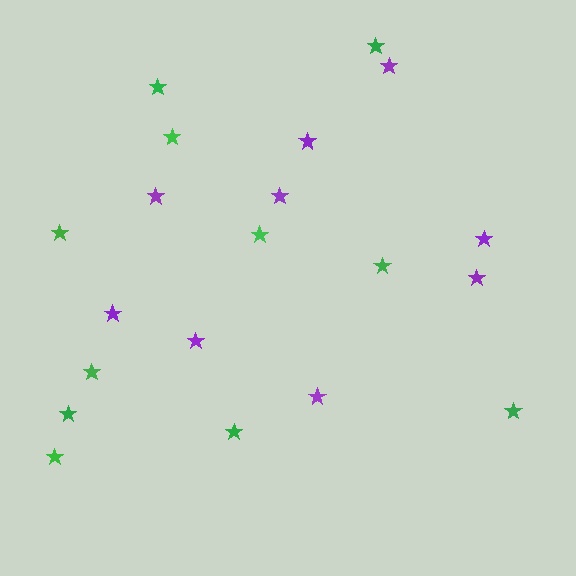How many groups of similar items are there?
There are 2 groups: one group of purple stars (9) and one group of green stars (11).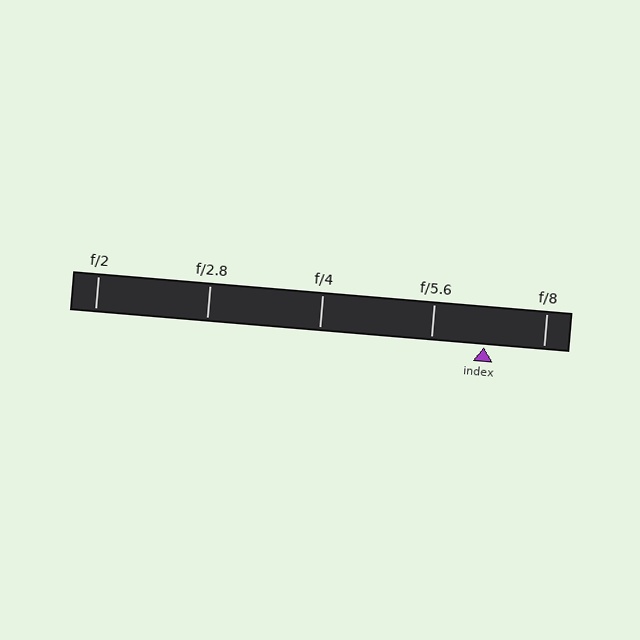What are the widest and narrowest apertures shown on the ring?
The widest aperture shown is f/2 and the narrowest is f/8.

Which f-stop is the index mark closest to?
The index mark is closest to f/5.6.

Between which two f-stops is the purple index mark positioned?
The index mark is between f/5.6 and f/8.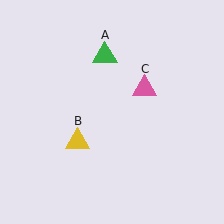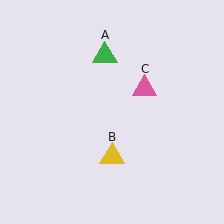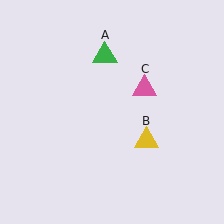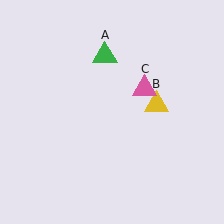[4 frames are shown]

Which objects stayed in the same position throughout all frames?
Green triangle (object A) and pink triangle (object C) remained stationary.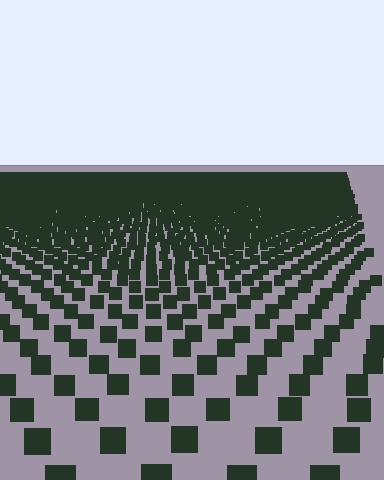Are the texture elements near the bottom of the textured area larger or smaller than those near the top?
Larger. Near the bottom, elements are closer to the viewer and appear at a bigger on-screen size.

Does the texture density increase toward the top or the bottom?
Density increases toward the top.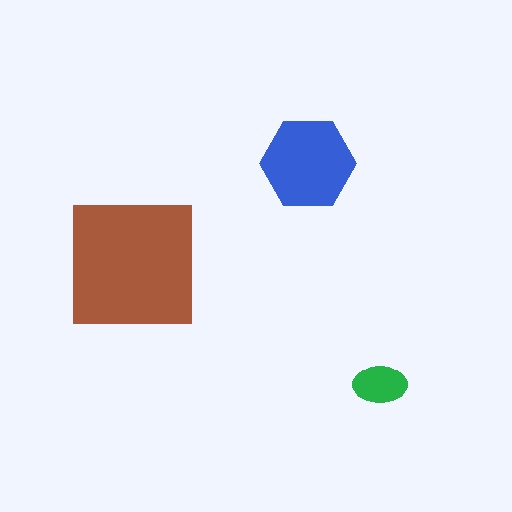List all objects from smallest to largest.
The green ellipse, the blue hexagon, the brown square.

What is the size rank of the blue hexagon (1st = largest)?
2nd.